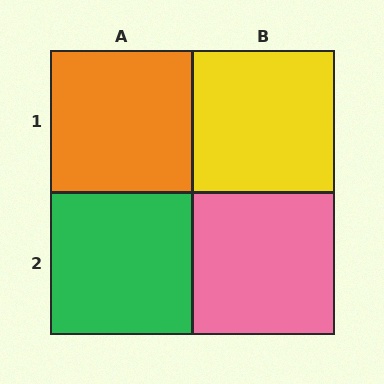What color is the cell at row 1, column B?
Yellow.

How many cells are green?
1 cell is green.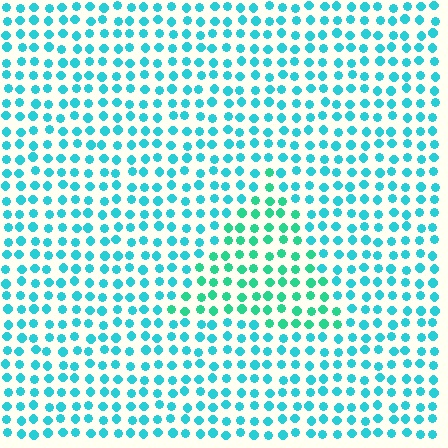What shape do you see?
I see a triangle.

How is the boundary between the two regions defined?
The boundary is defined purely by a slight shift in hue (about 28 degrees). Spacing, size, and orientation are identical on both sides.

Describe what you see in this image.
The image is filled with small cyan elements in a uniform arrangement. A triangle-shaped region is visible where the elements are tinted to a slightly different hue, forming a subtle color boundary.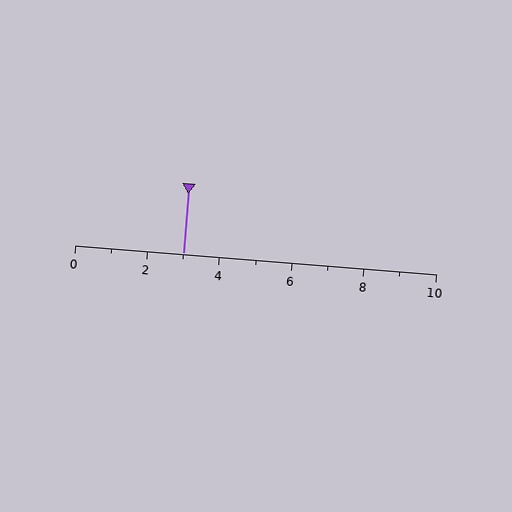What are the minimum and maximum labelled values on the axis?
The axis runs from 0 to 10.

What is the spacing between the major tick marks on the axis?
The major ticks are spaced 2 apart.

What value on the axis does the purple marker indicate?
The marker indicates approximately 3.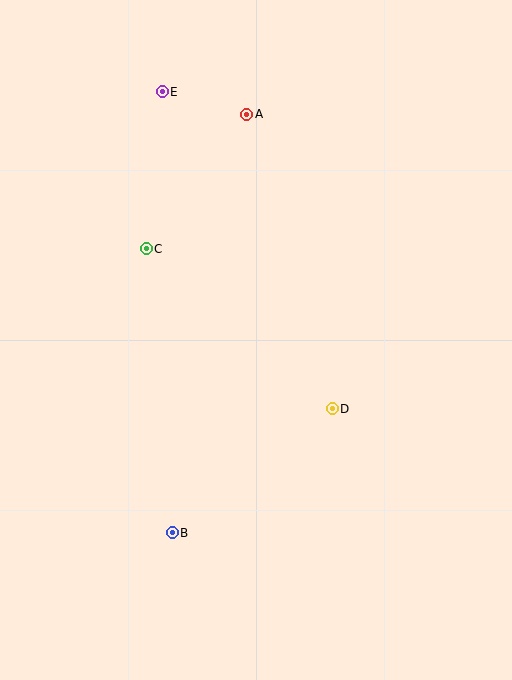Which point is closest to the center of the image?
Point D at (332, 409) is closest to the center.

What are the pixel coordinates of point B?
Point B is at (172, 533).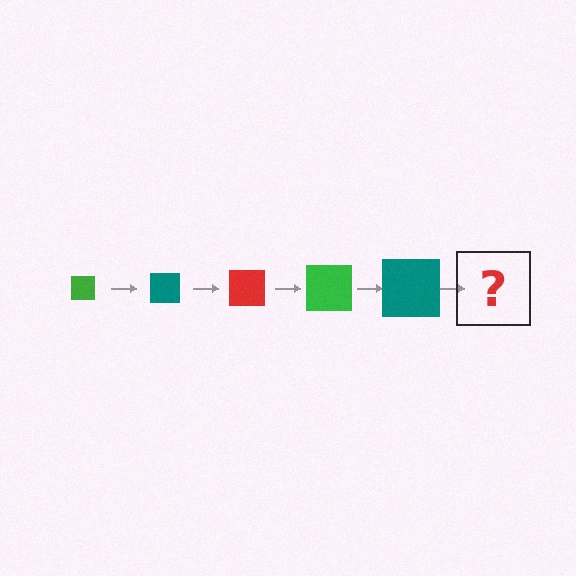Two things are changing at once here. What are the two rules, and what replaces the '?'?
The two rules are that the square grows larger each step and the color cycles through green, teal, and red. The '?' should be a red square, larger than the previous one.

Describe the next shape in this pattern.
It should be a red square, larger than the previous one.